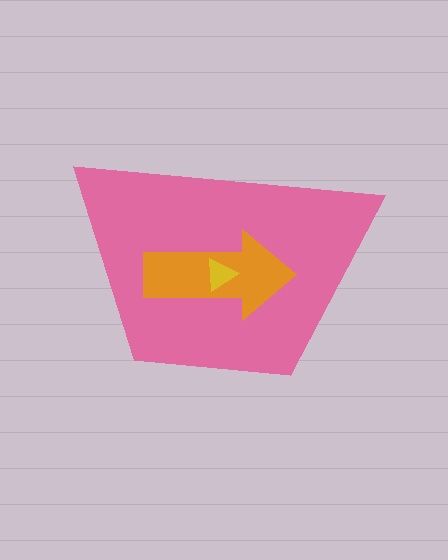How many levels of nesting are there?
3.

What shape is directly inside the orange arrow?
The yellow triangle.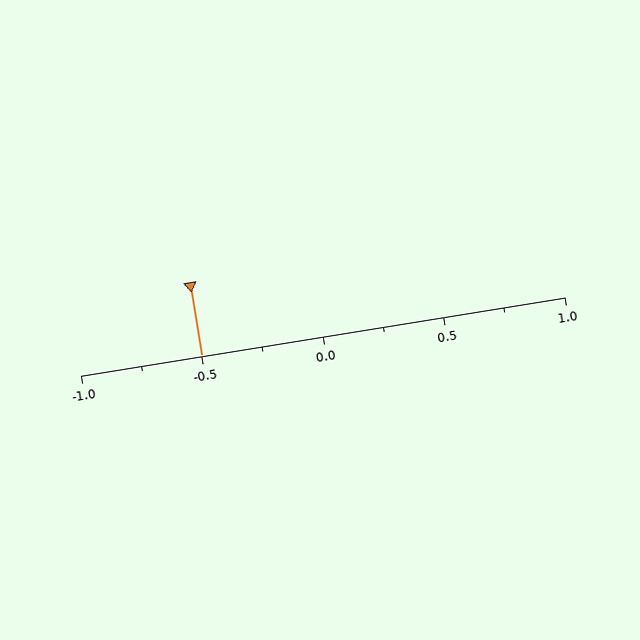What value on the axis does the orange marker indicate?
The marker indicates approximately -0.5.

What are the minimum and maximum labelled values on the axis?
The axis runs from -1.0 to 1.0.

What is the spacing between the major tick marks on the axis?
The major ticks are spaced 0.5 apart.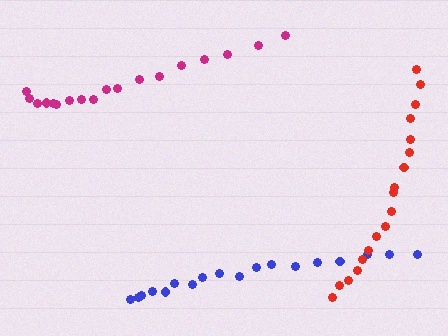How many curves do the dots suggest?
There are 3 distinct paths.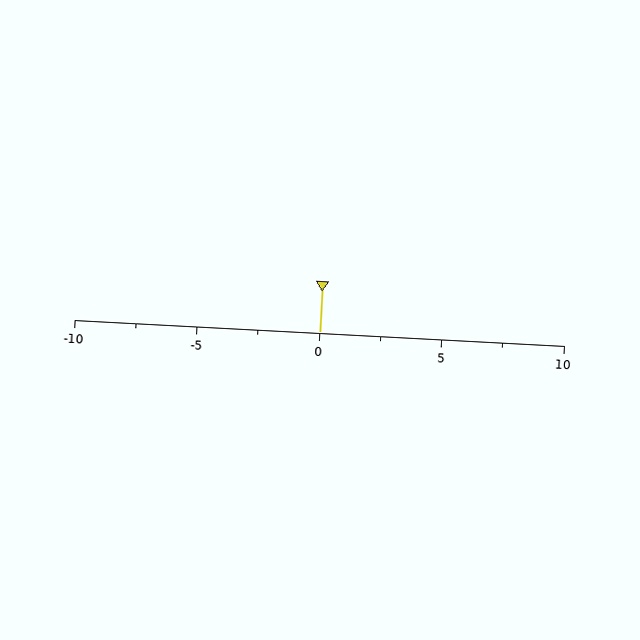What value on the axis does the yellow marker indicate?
The marker indicates approximately 0.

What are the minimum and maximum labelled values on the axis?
The axis runs from -10 to 10.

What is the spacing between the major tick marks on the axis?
The major ticks are spaced 5 apart.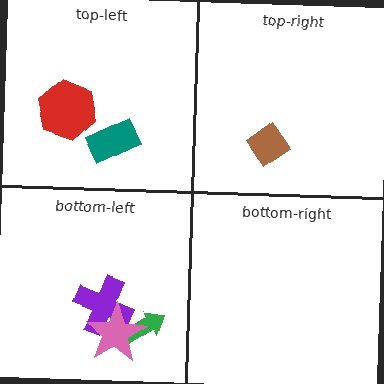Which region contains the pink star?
The bottom-left region.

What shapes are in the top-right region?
The brown diamond.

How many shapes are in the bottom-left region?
3.